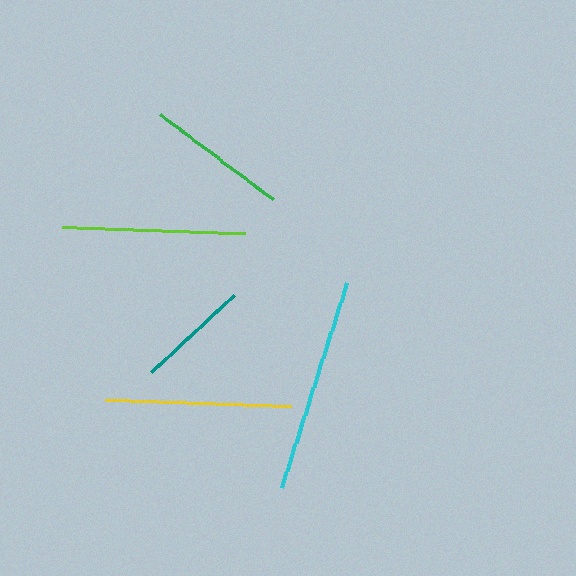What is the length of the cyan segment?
The cyan segment is approximately 214 pixels long.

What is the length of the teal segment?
The teal segment is approximately 113 pixels long.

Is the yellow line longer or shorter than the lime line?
The yellow line is longer than the lime line.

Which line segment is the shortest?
The teal line is the shortest at approximately 113 pixels.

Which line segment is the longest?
The cyan line is the longest at approximately 214 pixels.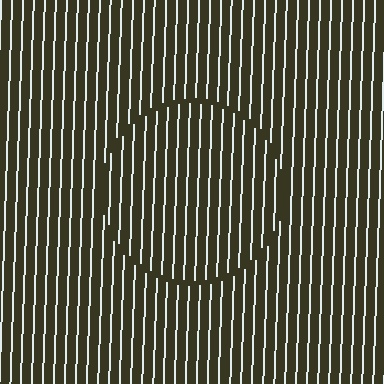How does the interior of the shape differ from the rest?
The interior of the shape contains the same grating, shifted by half a period — the contour is defined by the phase discontinuity where line-ends from the inner and outer gratings abut.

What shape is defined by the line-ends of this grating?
An illusory circle. The interior of the shape contains the same grating, shifted by half a period — the contour is defined by the phase discontinuity where line-ends from the inner and outer gratings abut.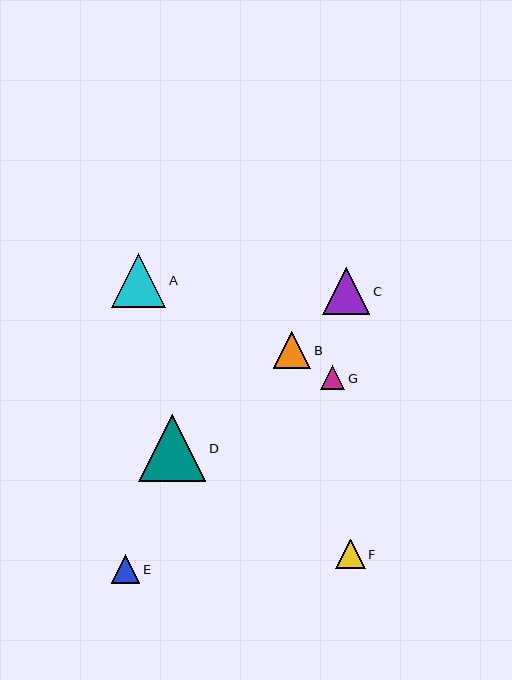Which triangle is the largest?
Triangle D is the largest with a size of approximately 67 pixels.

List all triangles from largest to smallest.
From largest to smallest: D, A, C, B, F, E, G.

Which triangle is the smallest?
Triangle G is the smallest with a size of approximately 24 pixels.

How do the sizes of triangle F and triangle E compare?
Triangle F and triangle E are approximately the same size.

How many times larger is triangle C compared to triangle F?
Triangle C is approximately 1.6 times the size of triangle F.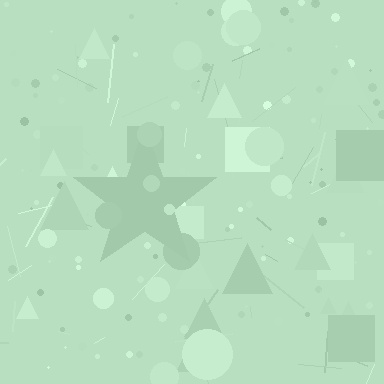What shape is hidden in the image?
A star is hidden in the image.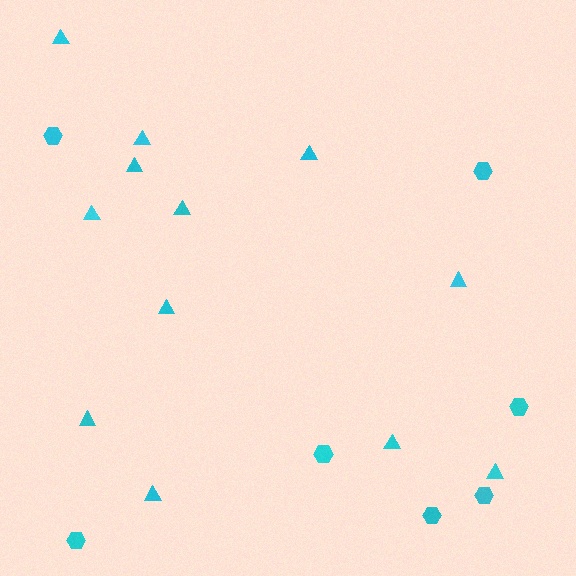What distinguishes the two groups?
There are 2 groups: one group of triangles (12) and one group of hexagons (7).